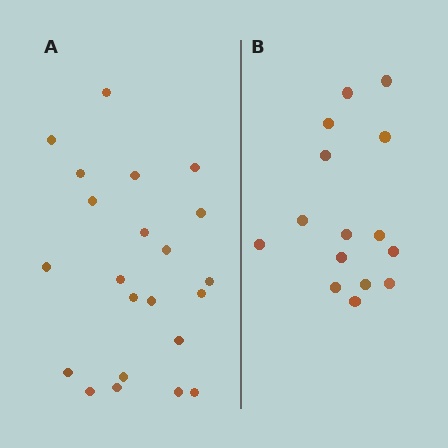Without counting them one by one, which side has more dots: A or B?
Region A (the left region) has more dots.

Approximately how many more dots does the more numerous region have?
Region A has roughly 8 or so more dots than region B.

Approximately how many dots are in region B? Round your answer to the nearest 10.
About 20 dots. (The exact count is 15, which rounds to 20.)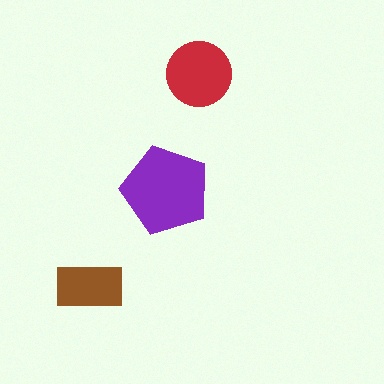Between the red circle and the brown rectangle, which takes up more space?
The red circle.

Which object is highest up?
The red circle is topmost.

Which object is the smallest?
The brown rectangle.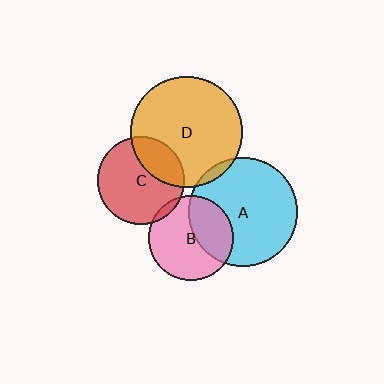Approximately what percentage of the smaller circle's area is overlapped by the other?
Approximately 5%.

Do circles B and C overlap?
Yes.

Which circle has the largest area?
Circle D (orange).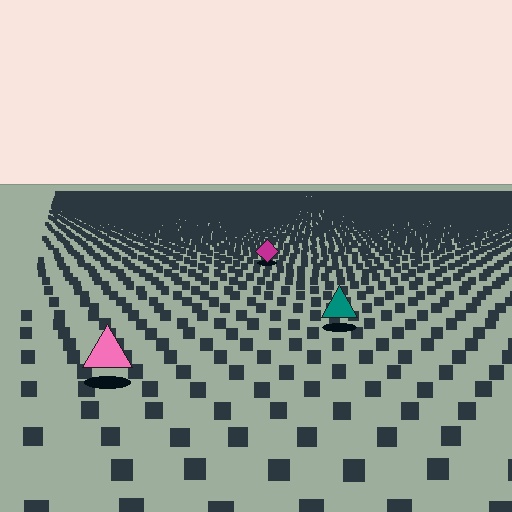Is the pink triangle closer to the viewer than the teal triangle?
Yes. The pink triangle is closer — you can tell from the texture gradient: the ground texture is coarser near it.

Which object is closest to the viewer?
The pink triangle is closest. The texture marks near it are larger and more spread out.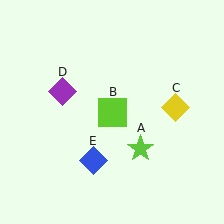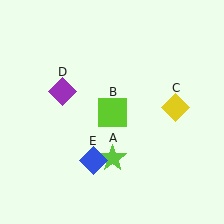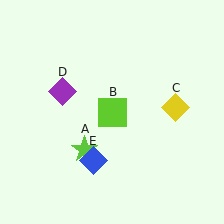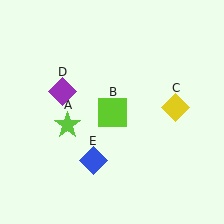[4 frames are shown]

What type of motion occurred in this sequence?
The lime star (object A) rotated clockwise around the center of the scene.